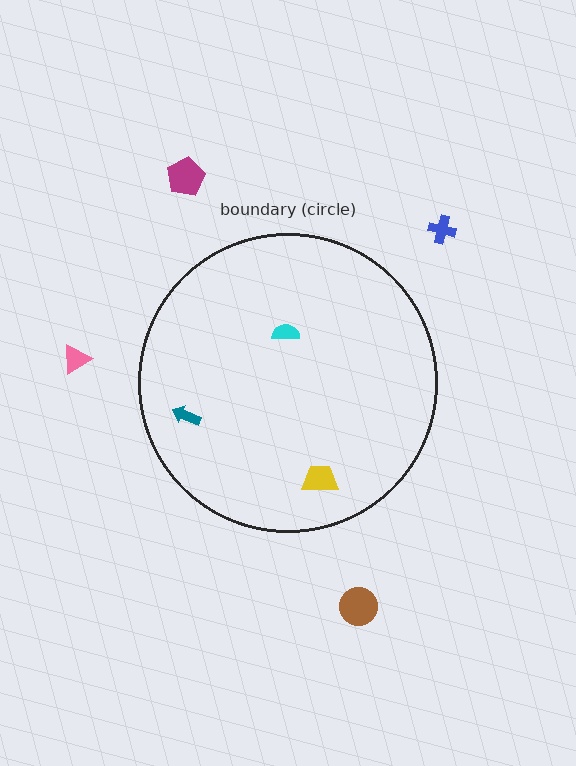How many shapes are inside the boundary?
3 inside, 4 outside.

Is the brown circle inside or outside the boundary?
Outside.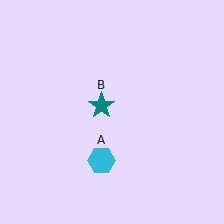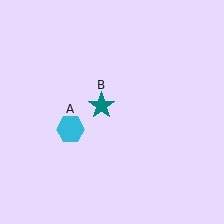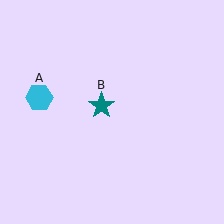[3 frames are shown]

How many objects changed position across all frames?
1 object changed position: cyan hexagon (object A).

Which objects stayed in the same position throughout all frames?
Teal star (object B) remained stationary.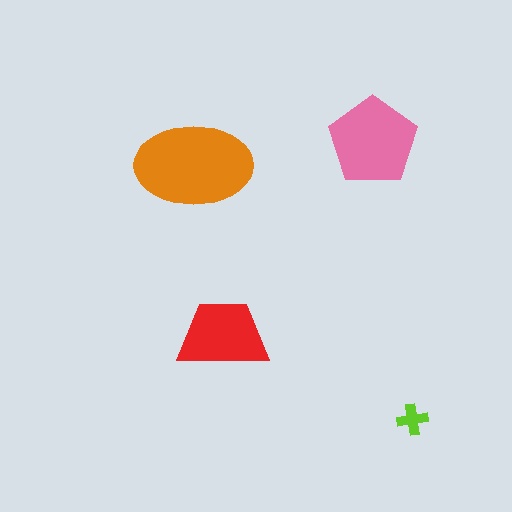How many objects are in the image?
There are 4 objects in the image.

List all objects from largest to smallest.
The orange ellipse, the pink pentagon, the red trapezoid, the lime cross.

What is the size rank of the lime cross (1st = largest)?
4th.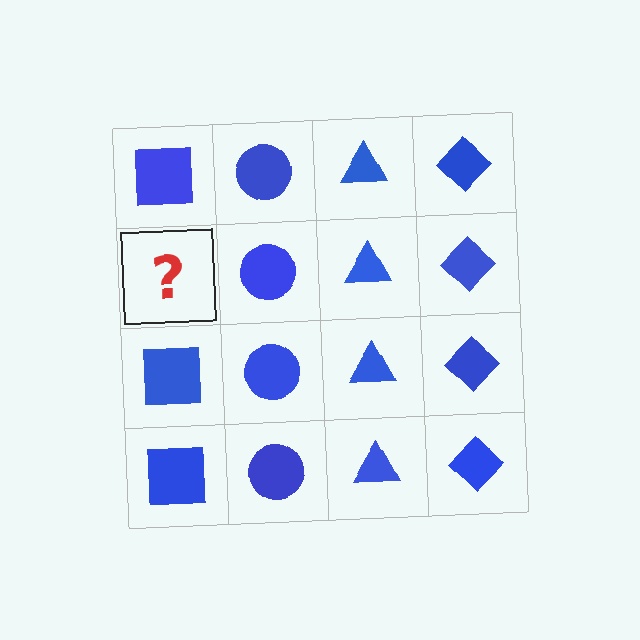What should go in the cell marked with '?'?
The missing cell should contain a blue square.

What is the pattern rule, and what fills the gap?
The rule is that each column has a consistent shape. The gap should be filled with a blue square.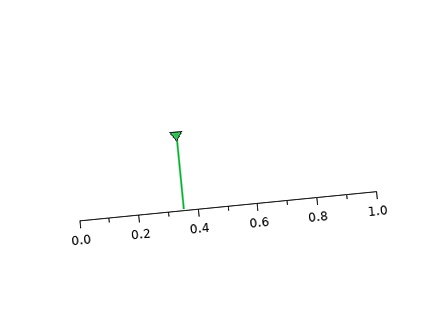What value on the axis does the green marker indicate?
The marker indicates approximately 0.35.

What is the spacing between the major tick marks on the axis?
The major ticks are spaced 0.2 apart.